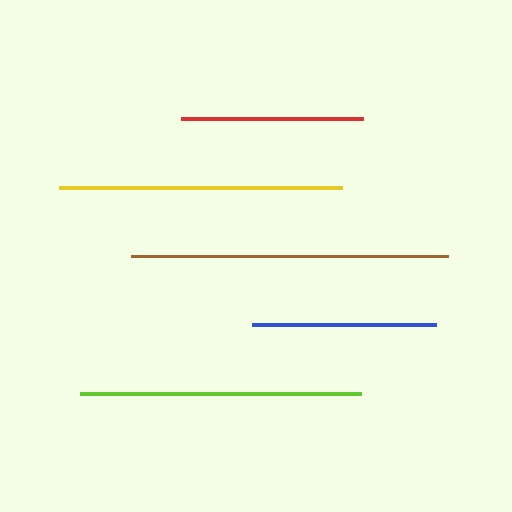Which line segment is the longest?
The brown line is the longest at approximately 317 pixels.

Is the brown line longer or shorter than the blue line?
The brown line is longer than the blue line.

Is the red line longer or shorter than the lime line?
The lime line is longer than the red line.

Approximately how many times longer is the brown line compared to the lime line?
The brown line is approximately 1.1 times the length of the lime line.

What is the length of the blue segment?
The blue segment is approximately 184 pixels long.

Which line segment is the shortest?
The red line is the shortest at approximately 181 pixels.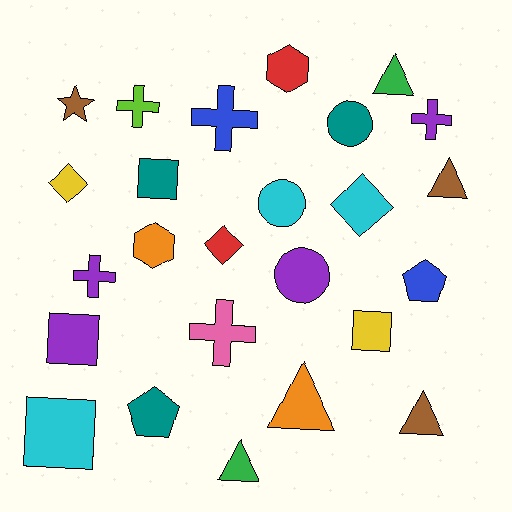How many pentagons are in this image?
There are 2 pentagons.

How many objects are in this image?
There are 25 objects.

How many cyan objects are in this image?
There are 3 cyan objects.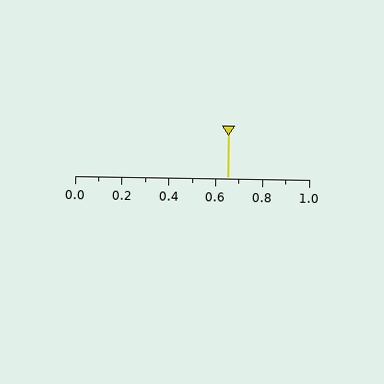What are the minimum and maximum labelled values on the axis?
The axis runs from 0.0 to 1.0.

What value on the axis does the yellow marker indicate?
The marker indicates approximately 0.65.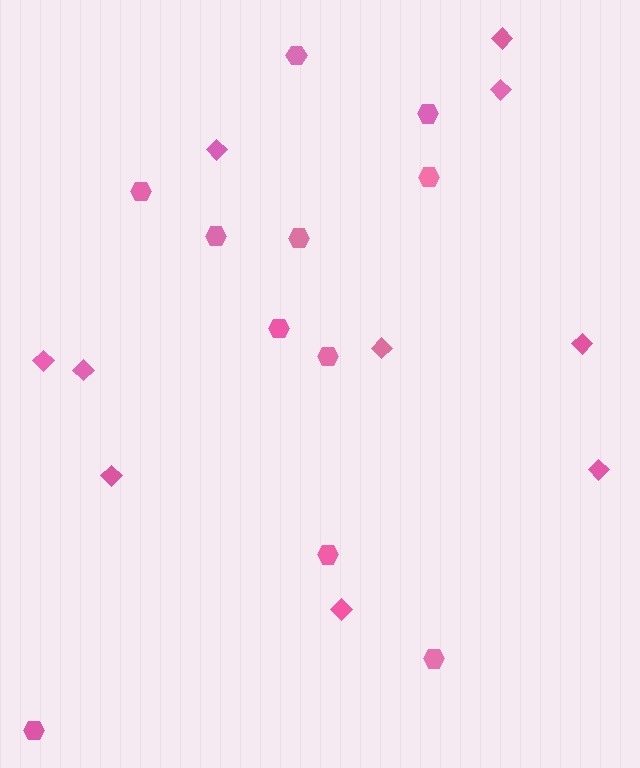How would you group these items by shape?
There are 2 groups: one group of diamonds (10) and one group of hexagons (11).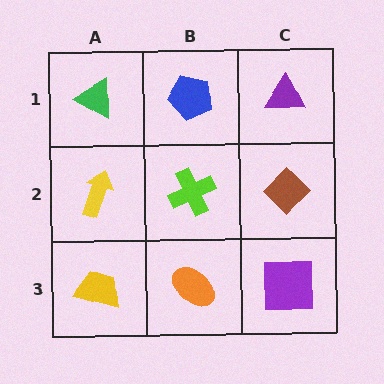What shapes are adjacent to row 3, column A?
A yellow arrow (row 2, column A), an orange ellipse (row 3, column B).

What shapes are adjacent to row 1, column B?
A lime cross (row 2, column B), a green triangle (row 1, column A), a purple triangle (row 1, column C).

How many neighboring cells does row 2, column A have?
3.